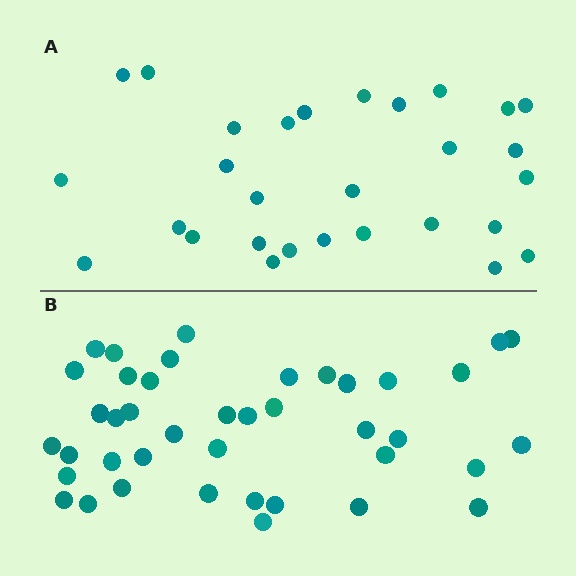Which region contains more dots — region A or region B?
Region B (the bottom region) has more dots.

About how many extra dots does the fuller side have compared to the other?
Region B has roughly 12 or so more dots than region A.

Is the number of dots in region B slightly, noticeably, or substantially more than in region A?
Region B has noticeably more, but not dramatically so. The ratio is roughly 1.4 to 1.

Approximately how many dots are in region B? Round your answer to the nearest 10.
About 40 dots. (The exact count is 41, which rounds to 40.)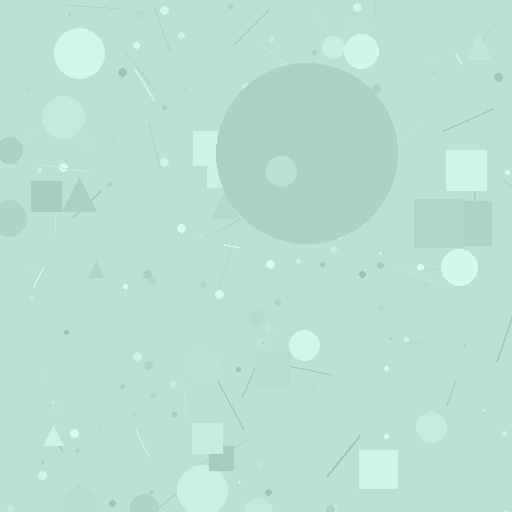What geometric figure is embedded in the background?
A circle is embedded in the background.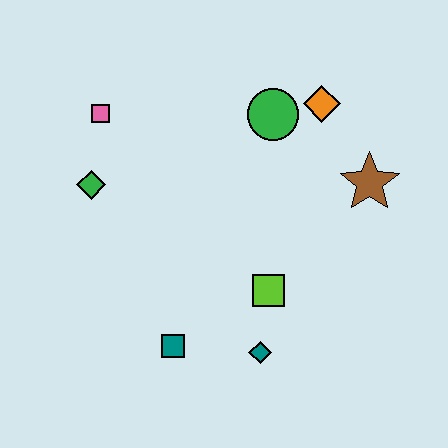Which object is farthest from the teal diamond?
The pink square is farthest from the teal diamond.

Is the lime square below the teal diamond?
No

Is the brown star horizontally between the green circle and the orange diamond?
No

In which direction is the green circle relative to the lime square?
The green circle is above the lime square.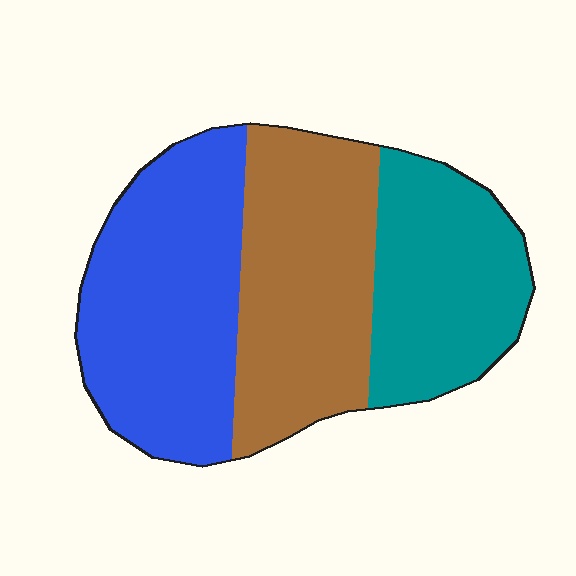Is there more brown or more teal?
Brown.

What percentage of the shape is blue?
Blue covers 38% of the shape.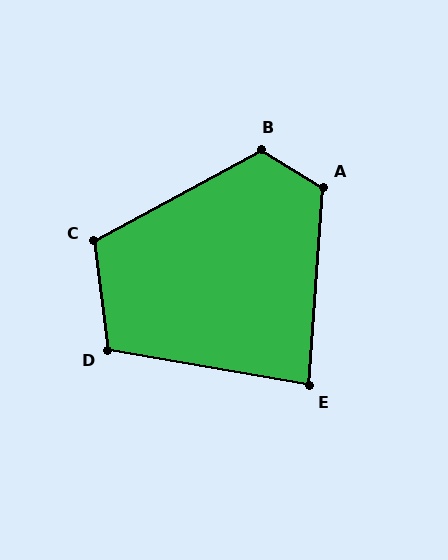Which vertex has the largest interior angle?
B, at approximately 120 degrees.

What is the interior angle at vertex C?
Approximately 112 degrees (obtuse).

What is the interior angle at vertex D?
Approximately 107 degrees (obtuse).